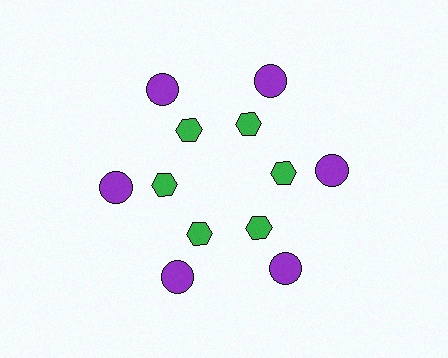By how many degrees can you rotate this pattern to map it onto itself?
The pattern maps onto itself every 60 degrees of rotation.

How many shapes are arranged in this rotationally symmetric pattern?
There are 12 shapes, arranged in 6 groups of 2.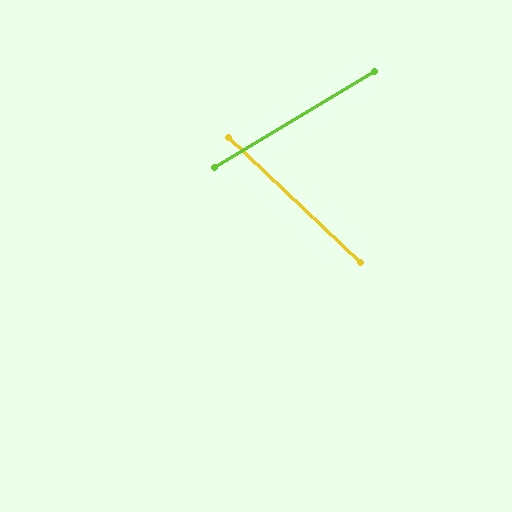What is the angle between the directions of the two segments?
Approximately 74 degrees.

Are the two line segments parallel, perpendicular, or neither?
Neither parallel nor perpendicular — they differ by about 74°.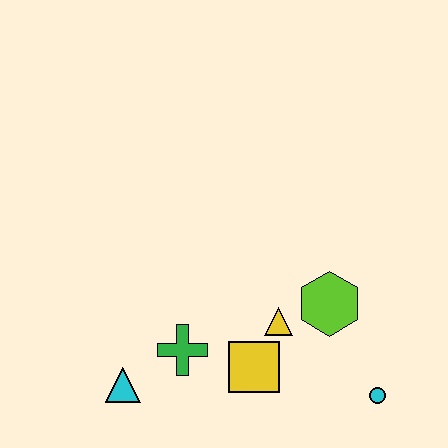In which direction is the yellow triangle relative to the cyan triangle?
The yellow triangle is to the right of the cyan triangle.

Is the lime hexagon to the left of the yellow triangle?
No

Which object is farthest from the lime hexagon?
The cyan triangle is farthest from the lime hexagon.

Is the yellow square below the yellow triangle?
Yes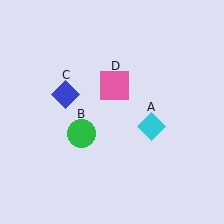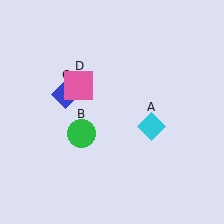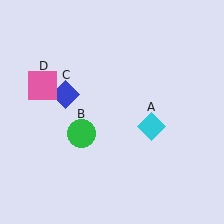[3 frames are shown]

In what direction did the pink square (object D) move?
The pink square (object D) moved left.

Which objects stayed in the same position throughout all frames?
Cyan diamond (object A) and green circle (object B) and blue diamond (object C) remained stationary.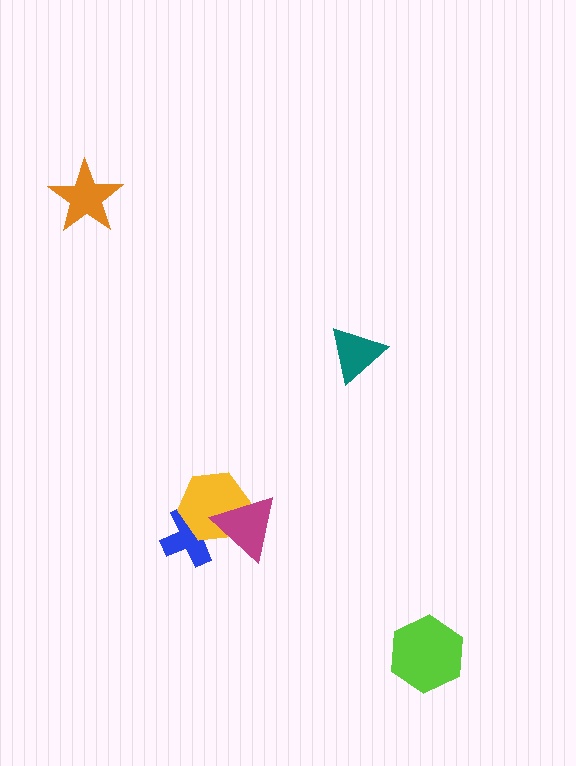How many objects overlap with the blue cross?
2 objects overlap with the blue cross.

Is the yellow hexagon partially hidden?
Yes, it is partially covered by another shape.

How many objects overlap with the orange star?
0 objects overlap with the orange star.